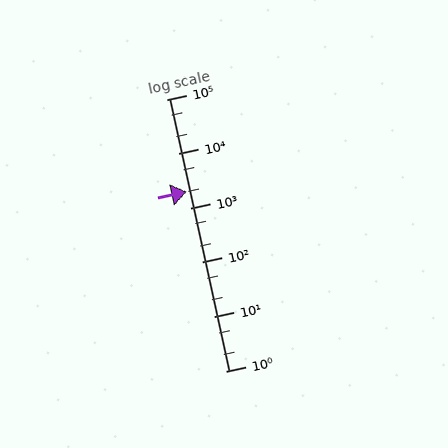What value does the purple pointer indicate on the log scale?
The pointer indicates approximately 2000.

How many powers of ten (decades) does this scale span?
The scale spans 5 decades, from 1 to 100000.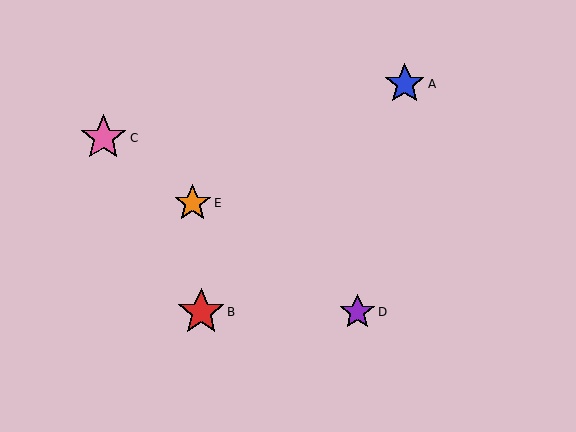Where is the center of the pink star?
The center of the pink star is at (103, 138).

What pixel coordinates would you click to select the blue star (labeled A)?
Click at (405, 84) to select the blue star A.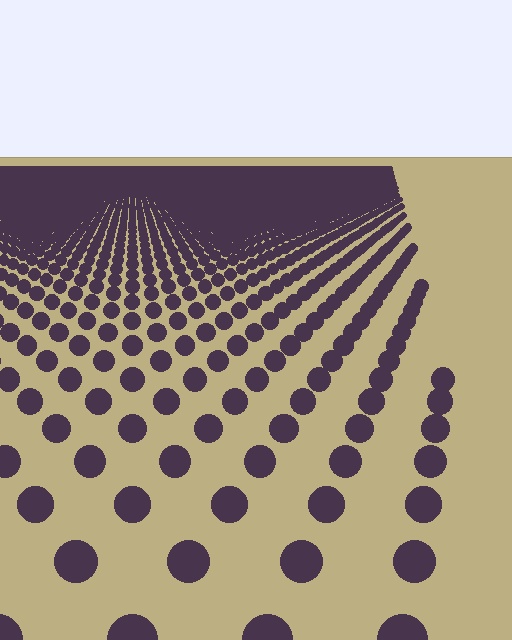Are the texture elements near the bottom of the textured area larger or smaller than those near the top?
Larger. Near the bottom, elements are closer to the viewer and appear at a bigger on-screen size.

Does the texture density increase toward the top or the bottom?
Density increases toward the top.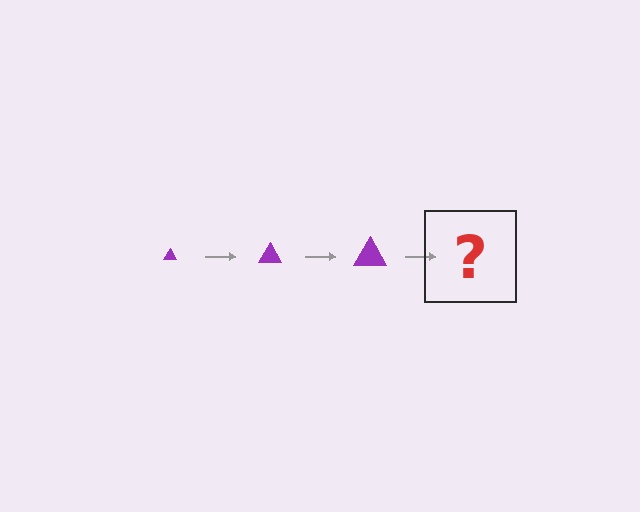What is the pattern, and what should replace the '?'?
The pattern is that the triangle gets progressively larger each step. The '?' should be a purple triangle, larger than the previous one.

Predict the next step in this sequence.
The next step is a purple triangle, larger than the previous one.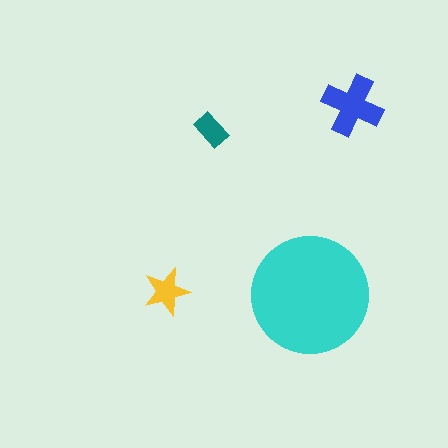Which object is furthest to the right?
The blue cross is rightmost.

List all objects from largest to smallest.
The cyan circle, the blue cross, the yellow star, the teal rectangle.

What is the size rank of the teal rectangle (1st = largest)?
4th.